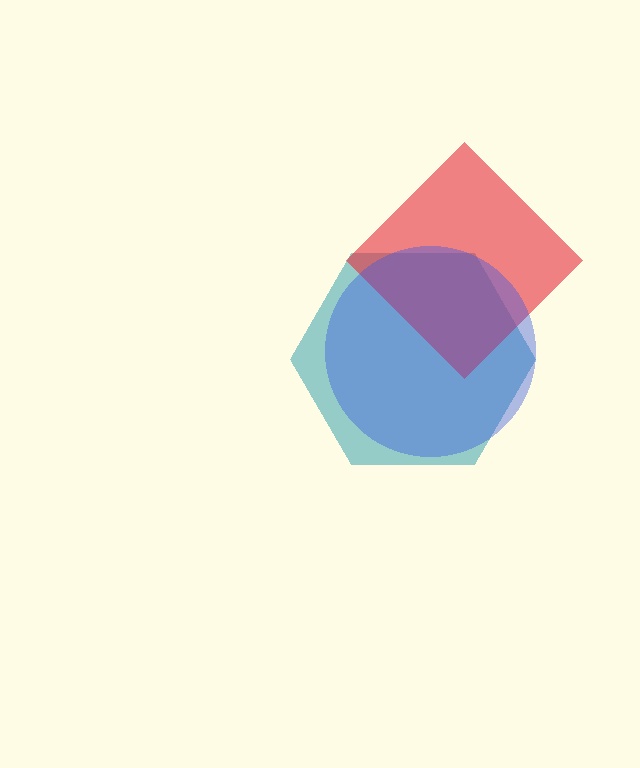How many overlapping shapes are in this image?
There are 3 overlapping shapes in the image.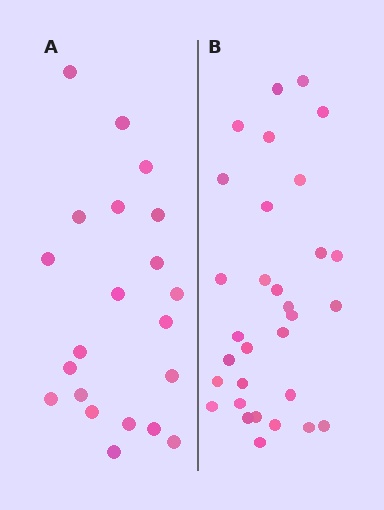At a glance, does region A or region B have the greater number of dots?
Region B (the right region) has more dots.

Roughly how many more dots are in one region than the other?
Region B has roughly 10 or so more dots than region A.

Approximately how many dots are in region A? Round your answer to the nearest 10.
About 20 dots. (The exact count is 21, which rounds to 20.)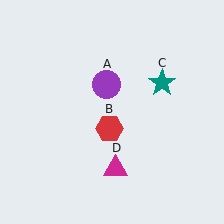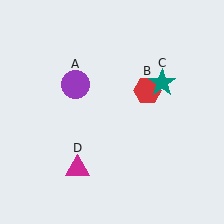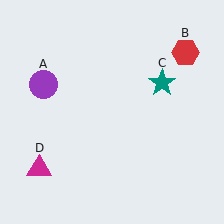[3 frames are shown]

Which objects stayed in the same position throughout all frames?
Teal star (object C) remained stationary.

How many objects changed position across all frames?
3 objects changed position: purple circle (object A), red hexagon (object B), magenta triangle (object D).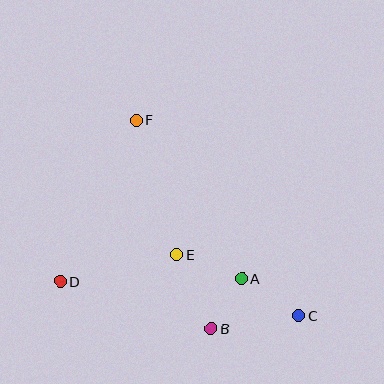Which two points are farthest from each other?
Points C and F are farthest from each other.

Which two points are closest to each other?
Points A and B are closest to each other.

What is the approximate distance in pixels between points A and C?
The distance between A and C is approximately 68 pixels.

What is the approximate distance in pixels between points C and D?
The distance between C and D is approximately 241 pixels.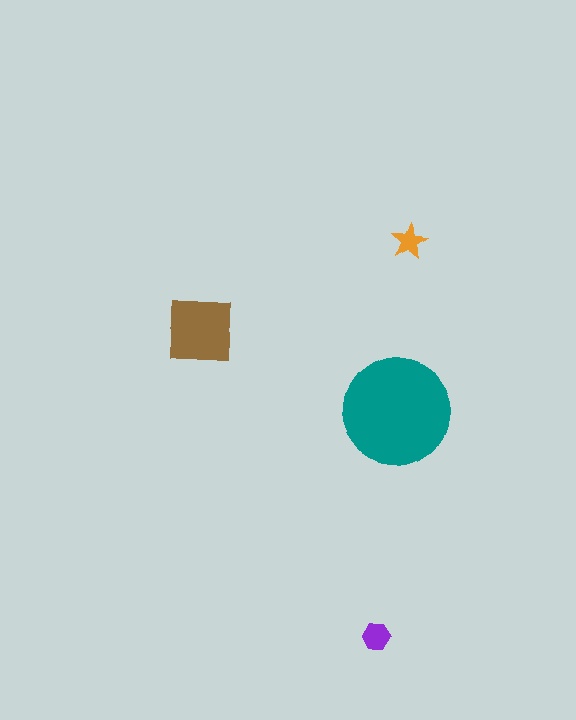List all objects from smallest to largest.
The orange star, the purple hexagon, the brown square, the teal circle.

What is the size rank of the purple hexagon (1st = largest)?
3rd.